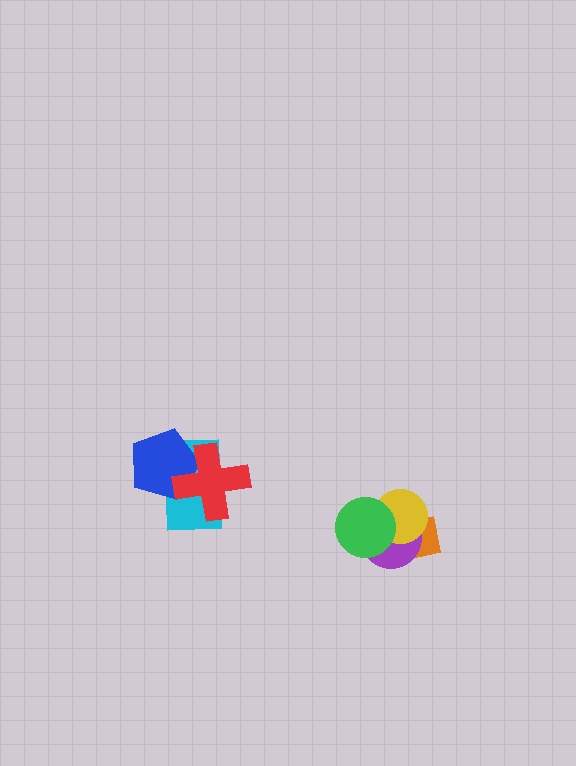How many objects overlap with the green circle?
2 objects overlap with the green circle.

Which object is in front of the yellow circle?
The green circle is in front of the yellow circle.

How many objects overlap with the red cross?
2 objects overlap with the red cross.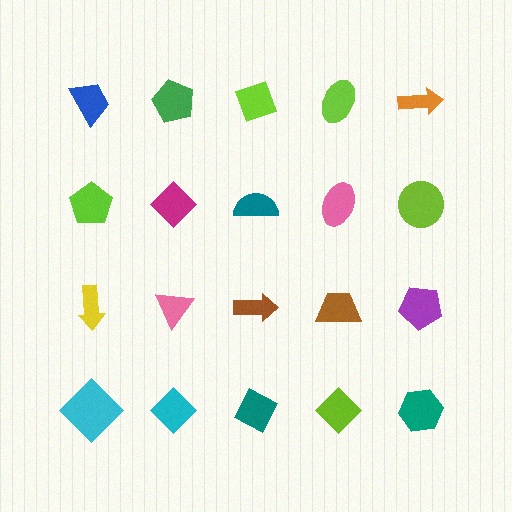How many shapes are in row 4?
5 shapes.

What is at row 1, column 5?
An orange arrow.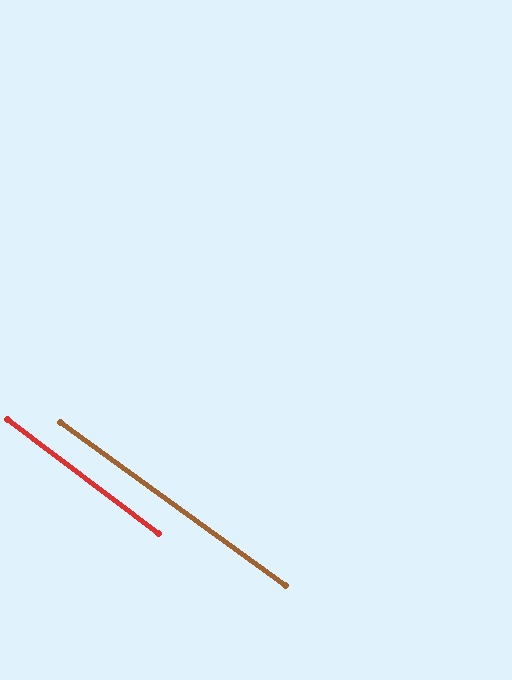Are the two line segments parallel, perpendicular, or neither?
Parallel — their directions differ by only 0.9°.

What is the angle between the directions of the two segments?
Approximately 1 degree.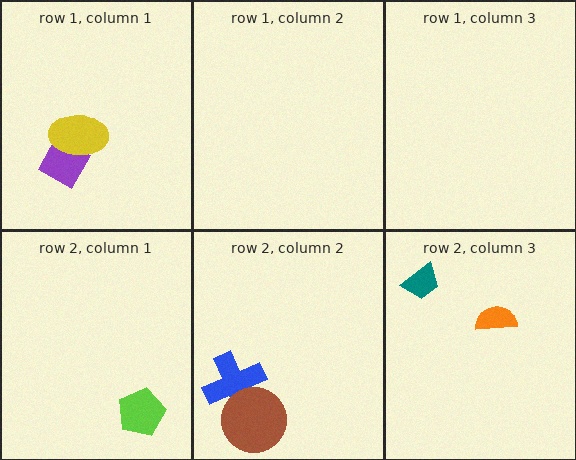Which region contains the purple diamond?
The row 1, column 1 region.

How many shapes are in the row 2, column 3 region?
2.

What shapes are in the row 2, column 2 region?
The blue cross, the brown circle.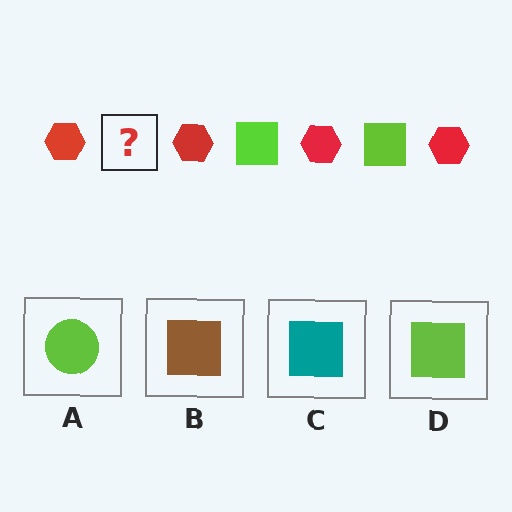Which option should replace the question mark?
Option D.